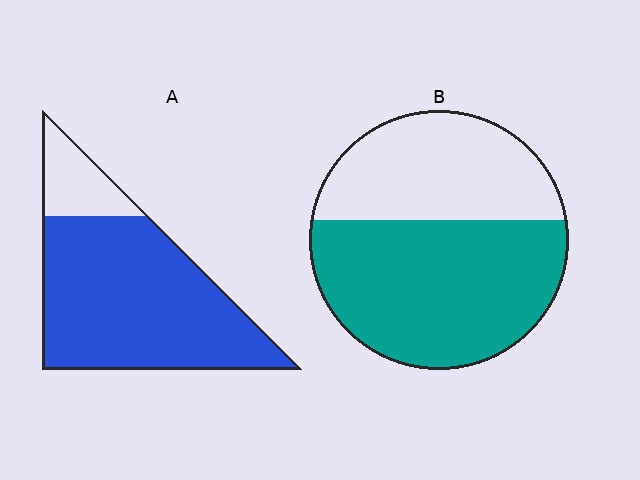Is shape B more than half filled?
Yes.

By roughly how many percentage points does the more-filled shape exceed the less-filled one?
By roughly 25 percentage points (A over B).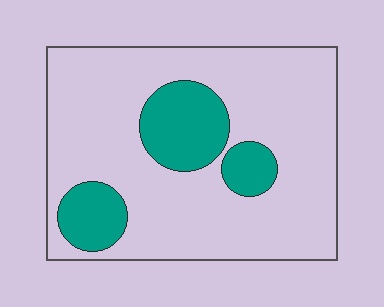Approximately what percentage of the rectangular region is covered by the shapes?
Approximately 20%.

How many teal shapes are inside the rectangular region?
3.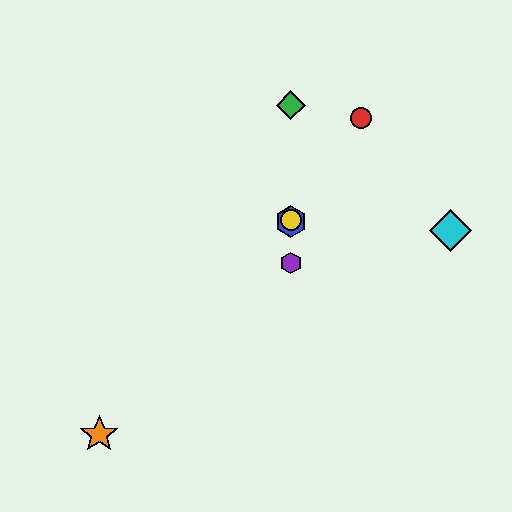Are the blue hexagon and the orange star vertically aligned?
No, the blue hexagon is at x≈291 and the orange star is at x≈99.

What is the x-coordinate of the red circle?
The red circle is at x≈361.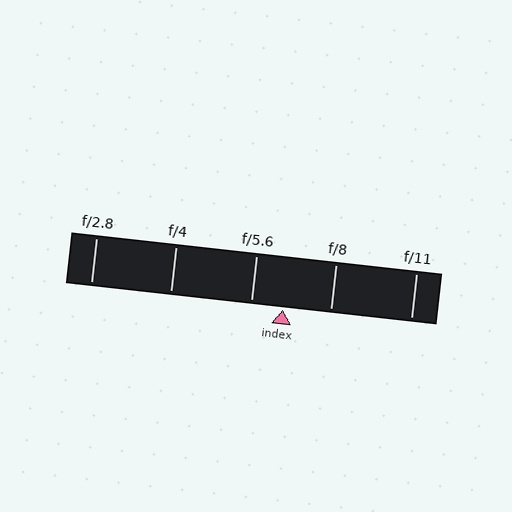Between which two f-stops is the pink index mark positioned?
The index mark is between f/5.6 and f/8.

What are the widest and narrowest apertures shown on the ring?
The widest aperture shown is f/2.8 and the narrowest is f/11.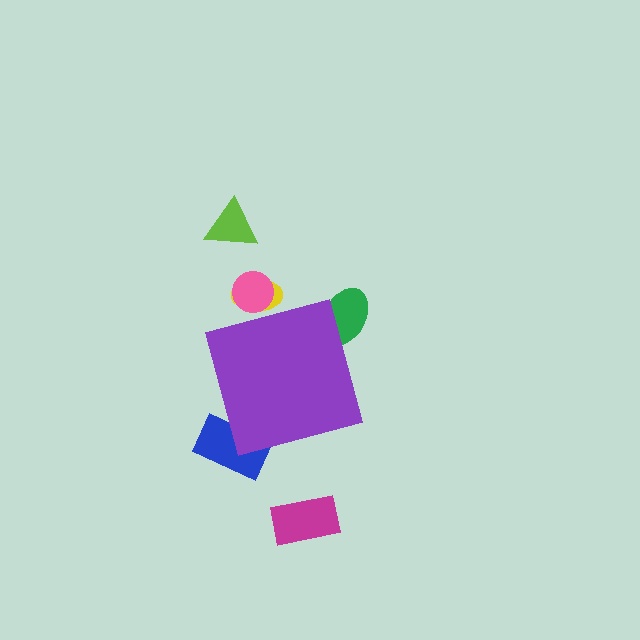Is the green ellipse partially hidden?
Yes, the green ellipse is partially hidden behind the purple diamond.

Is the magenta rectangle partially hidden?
No, the magenta rectangle is fully visible.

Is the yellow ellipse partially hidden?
Yes, the yellow ellipse is partially hidden behind the purple diamond.